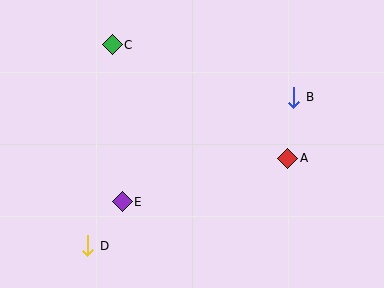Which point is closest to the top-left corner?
Point C is closest to the top-left corner.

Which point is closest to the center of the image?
Point E at (122, 202) is closest to the center.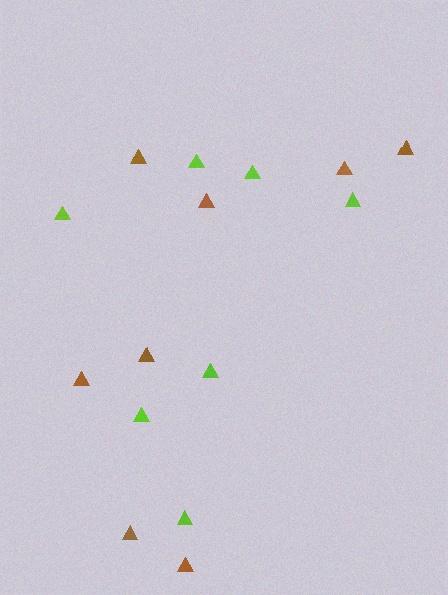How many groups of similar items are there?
There are 2 groups: one group of brown triangles (8) and one group of lime triangles (7).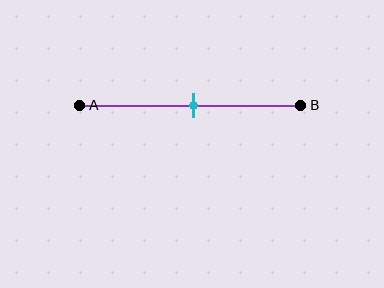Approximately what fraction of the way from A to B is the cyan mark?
The cyan mark is approximately 50% of the way from A to B.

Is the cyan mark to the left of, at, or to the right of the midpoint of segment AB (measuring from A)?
The cyan mark is approximately at the midpoint of segment AB.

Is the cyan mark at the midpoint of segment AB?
Yes, the mark is approximately at the midpoint.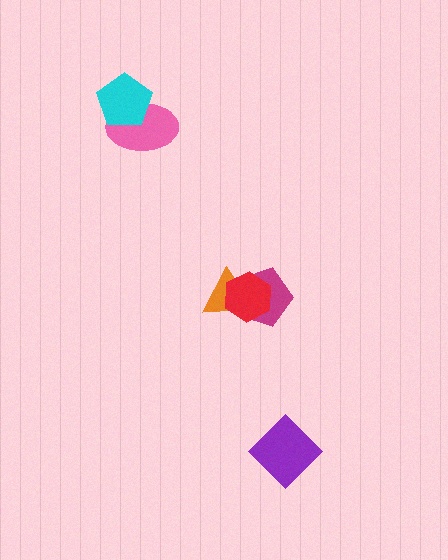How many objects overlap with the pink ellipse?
1 object overlaps with the pink ellipse.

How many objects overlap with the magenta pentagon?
2 objects overlap with the magenta pentagon.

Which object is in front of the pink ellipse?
The cyan pentagon is in front of the pink ellipse.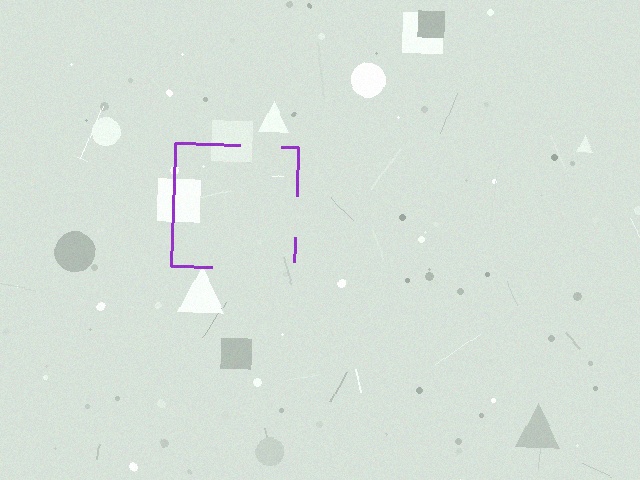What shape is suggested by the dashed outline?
The dashed outline suggests a square.